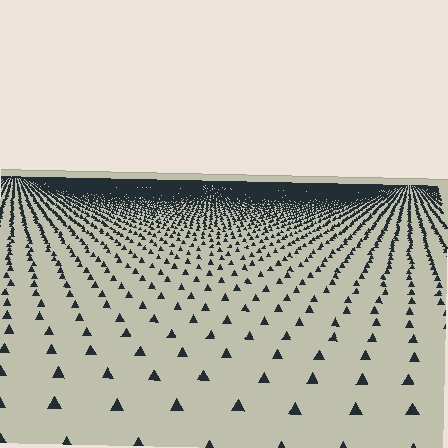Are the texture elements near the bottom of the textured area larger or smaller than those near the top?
Larger. Near the bottom, elements are closer to the viewer and appear at a bigger on-screen size.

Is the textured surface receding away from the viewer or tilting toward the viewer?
The surface is receding away from the viewer. Texture elements get smaller and denser toward the top.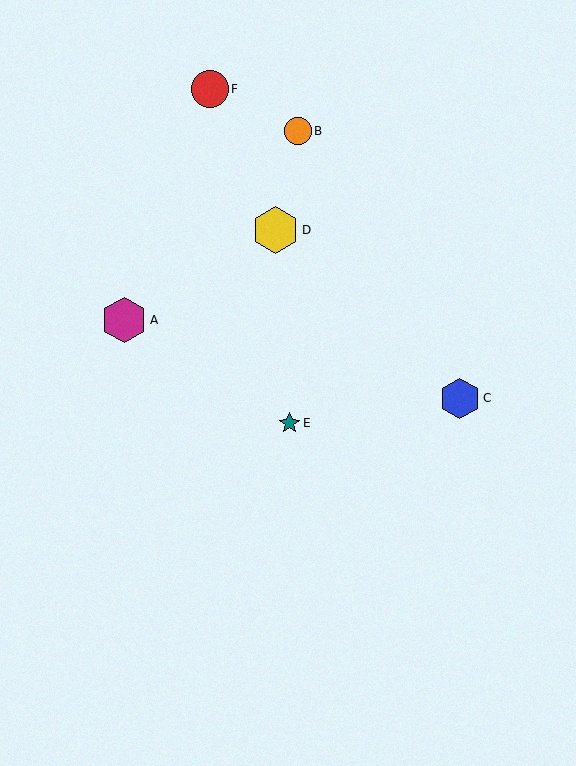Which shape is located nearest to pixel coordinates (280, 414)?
The teal star (labeled E) at (290, 423) is nearest to that location.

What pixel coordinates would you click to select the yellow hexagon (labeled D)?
Click at (275, 230) to select the yellow hexagon D.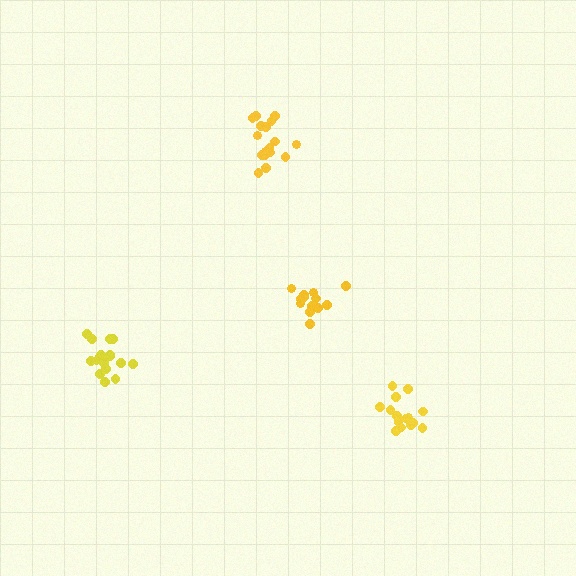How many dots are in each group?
Group 1: 14 dots, Group 2: 18 dots, Group 3: 16 dots, Group 4: 17 dots (65 total).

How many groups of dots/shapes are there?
There are 4 groups.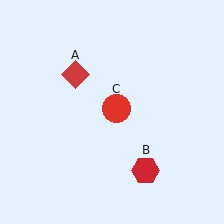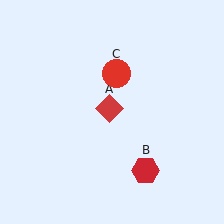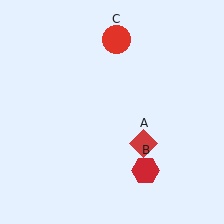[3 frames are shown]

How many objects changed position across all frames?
2 objects changed position: red diamond (object A), red circle (object C).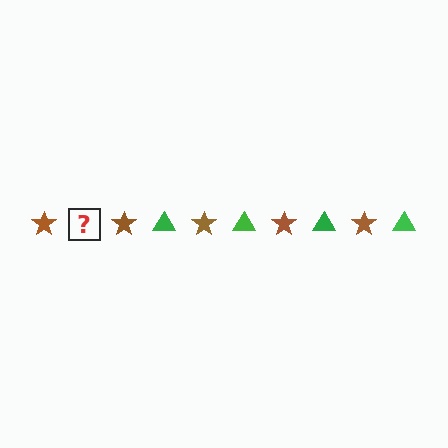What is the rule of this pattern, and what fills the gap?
The rule is that the pattern alternates between brown star and green triangle. The gap should be filled with a green triangle.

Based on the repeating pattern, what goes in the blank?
The blank should be a green triangle.